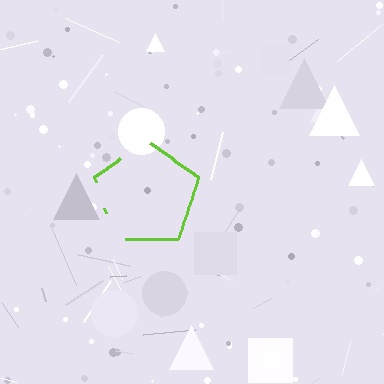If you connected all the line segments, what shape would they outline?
They would outline a pentagon.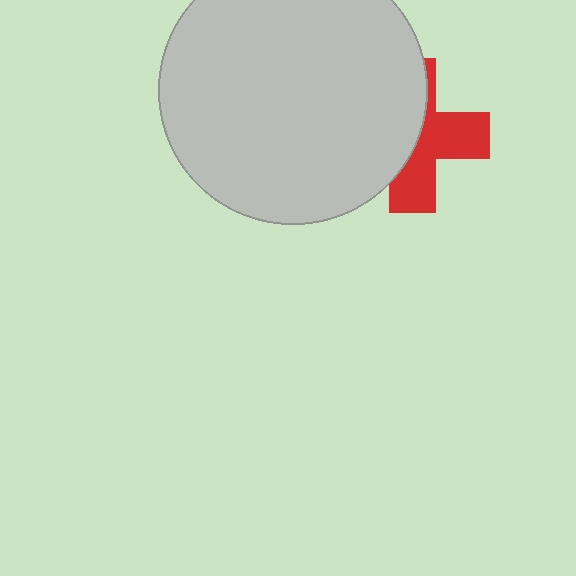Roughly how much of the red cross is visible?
About half of it is visible (roughly 49%).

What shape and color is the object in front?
The object in front is a light gray circle.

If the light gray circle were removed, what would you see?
You would see the complete red cross.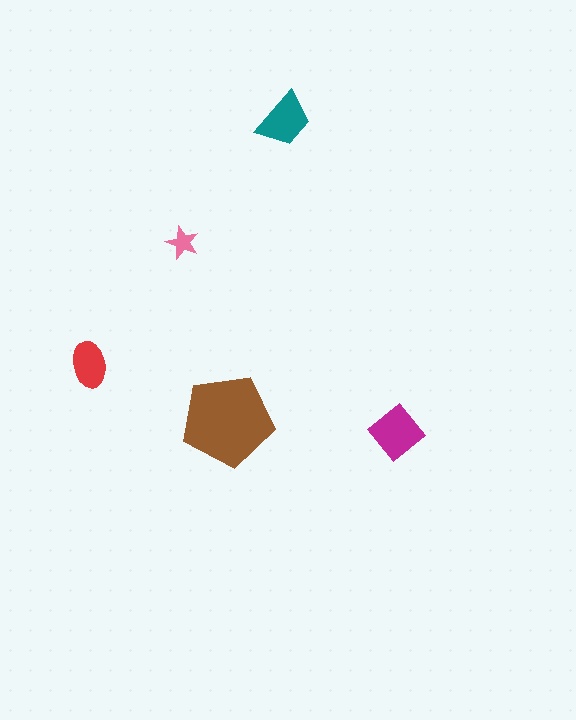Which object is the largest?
The brown pentagon.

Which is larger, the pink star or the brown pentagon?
The brown pentagon.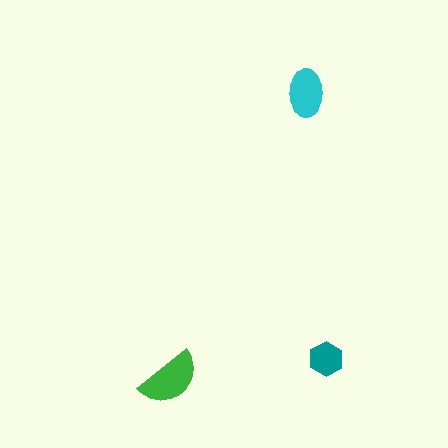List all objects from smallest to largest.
The teal hexagon, the cyan ellipse, the green semicircle.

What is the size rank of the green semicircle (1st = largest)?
1st.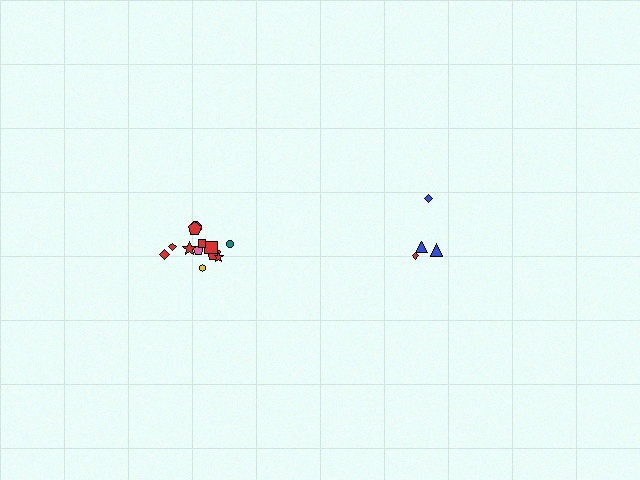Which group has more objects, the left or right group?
The left group.